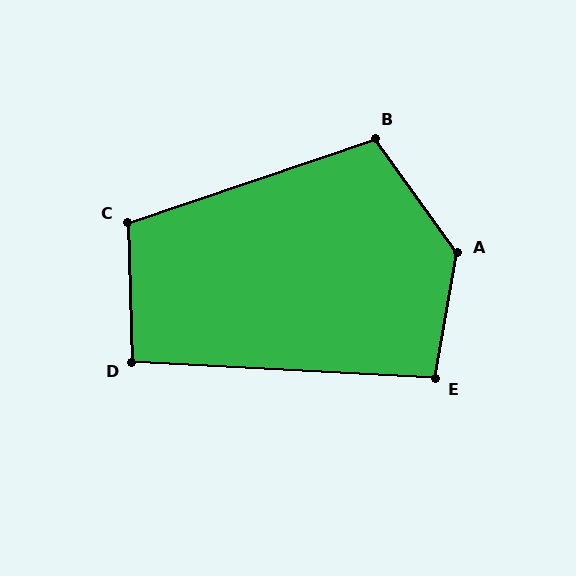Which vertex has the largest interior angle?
A, at approximately 134 degrees.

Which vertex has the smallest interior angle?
D, at approximately 95 degrees.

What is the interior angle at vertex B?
Approximately 107 degrees (obtuse).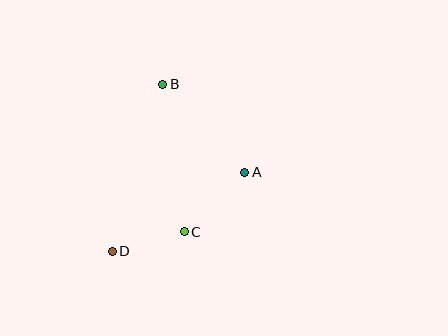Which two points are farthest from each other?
Points B and D are farthest from each other.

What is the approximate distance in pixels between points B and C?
The distance between B and C is approximately 149 pixels.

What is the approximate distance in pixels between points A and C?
The distance between A and C is approximately 85 pixels.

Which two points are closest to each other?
Points C and D are closest to each other.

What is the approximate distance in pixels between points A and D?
The distance between A and D is approximately 154 pixels.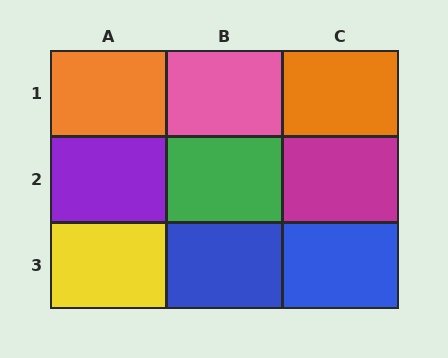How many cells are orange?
2 cells are orange.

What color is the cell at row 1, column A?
Orange.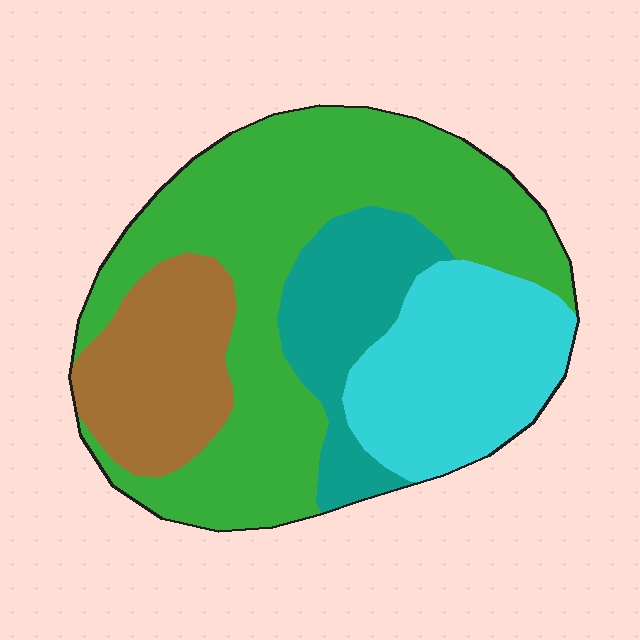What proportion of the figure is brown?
Brown covers about 15% of the figure.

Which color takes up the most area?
Green, at roughly 45%.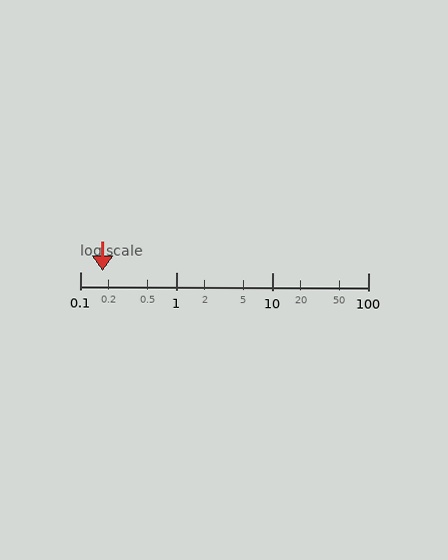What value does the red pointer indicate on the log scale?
The pointer indicates approximately 0.17.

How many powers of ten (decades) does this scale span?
The scale spans 3 decades, from 0.1 to 100.